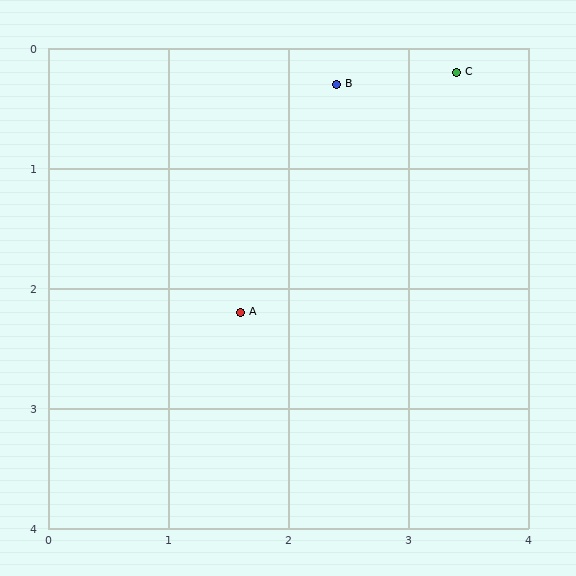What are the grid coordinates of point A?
Point A is at approximately (1.6, 2.2).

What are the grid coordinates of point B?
Point B is at approximately (2.4, 0.3).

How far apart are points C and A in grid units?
Points C and A are about 2.7 grid units apart.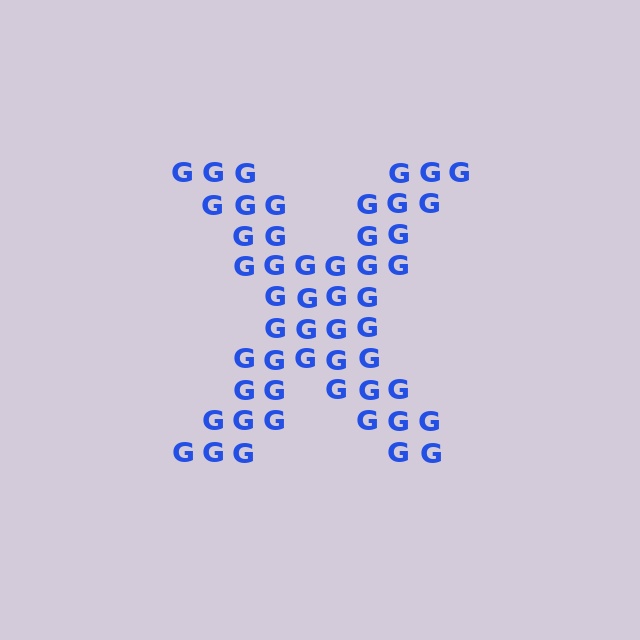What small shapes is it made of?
It is made of small letter G's.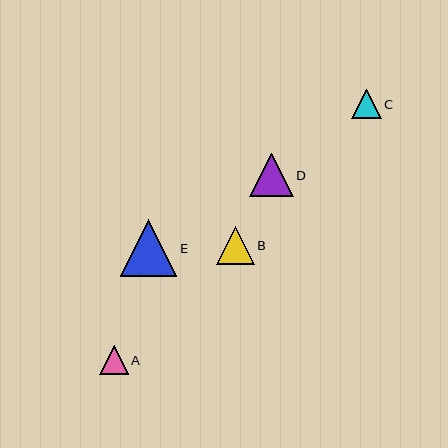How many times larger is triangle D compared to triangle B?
Triangle D is approximately 1.1 times the size of triangle B.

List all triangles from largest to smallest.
From largest to smallest: E, D, B, C, A.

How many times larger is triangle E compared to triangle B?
Triangle E is approximately 1.5 times the size of triangle B.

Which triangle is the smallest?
Triangle A is the smallest with a size of approximately 28 pixels.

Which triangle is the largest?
Triangle E is the largest with a size of approximately 57 pixels.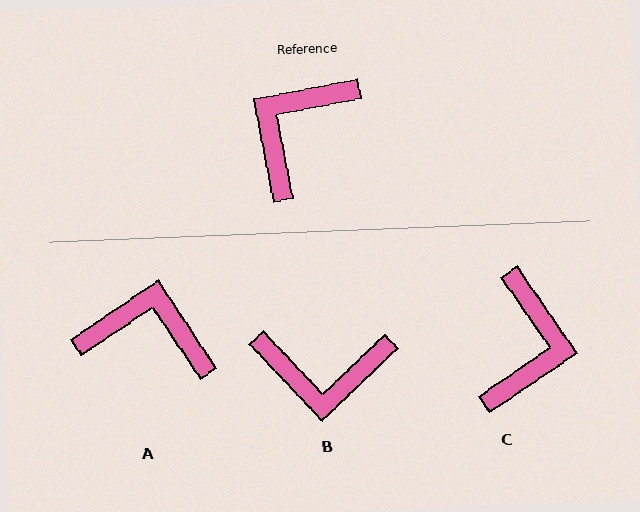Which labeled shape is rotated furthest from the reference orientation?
C, about 156 degrees away.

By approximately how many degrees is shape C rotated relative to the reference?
Approximately 156 degrees clockwise.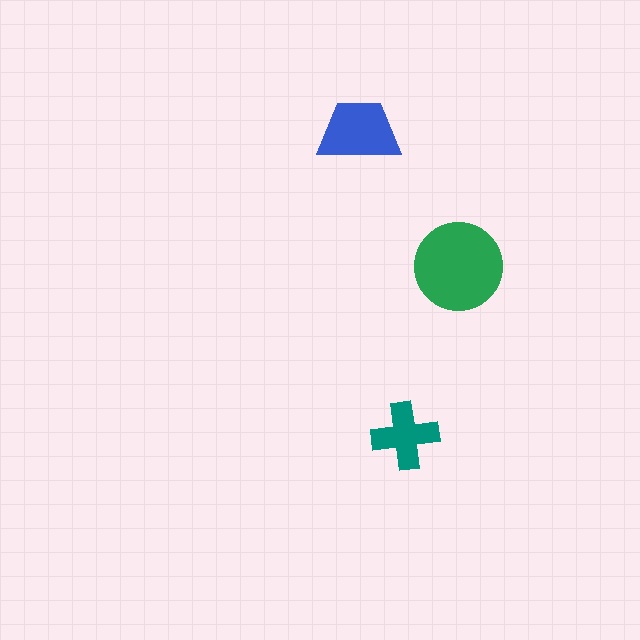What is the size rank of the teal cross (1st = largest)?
3rd.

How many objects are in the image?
There are 3 objects in the image.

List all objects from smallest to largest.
The teal cross, the blue trapezoid, the green circle.